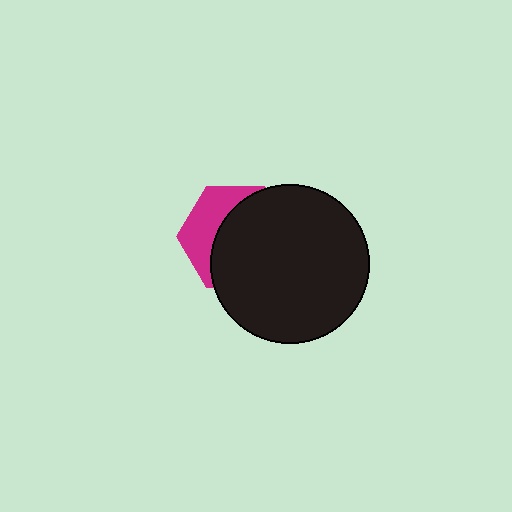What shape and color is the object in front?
The object in front is a black circle.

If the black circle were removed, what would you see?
You would see the complete magenta hexagon.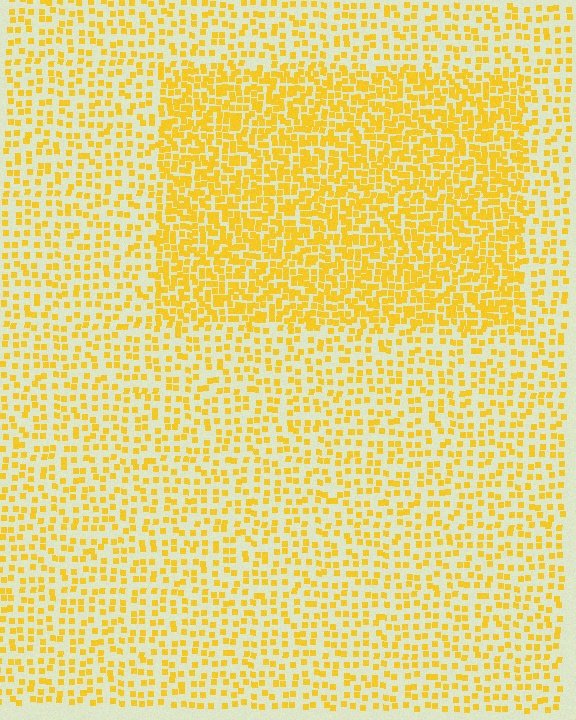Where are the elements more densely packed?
The elements are more densely packed inside the rectangle boundary.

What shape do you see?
I see a rectangle.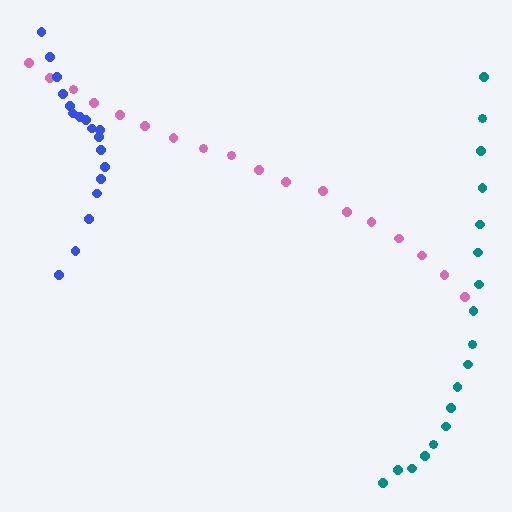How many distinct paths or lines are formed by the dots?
There are 3 distinct paths.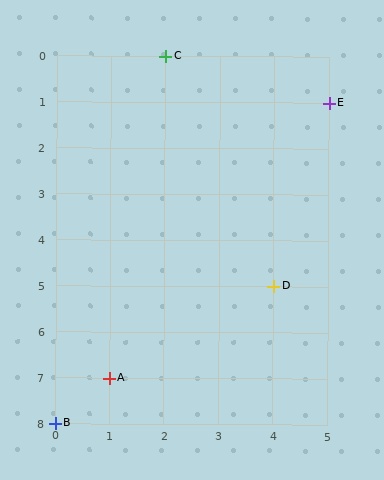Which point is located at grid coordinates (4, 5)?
Point D is at (4, 5).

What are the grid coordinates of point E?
Point E is at grid coordinates (5, 1).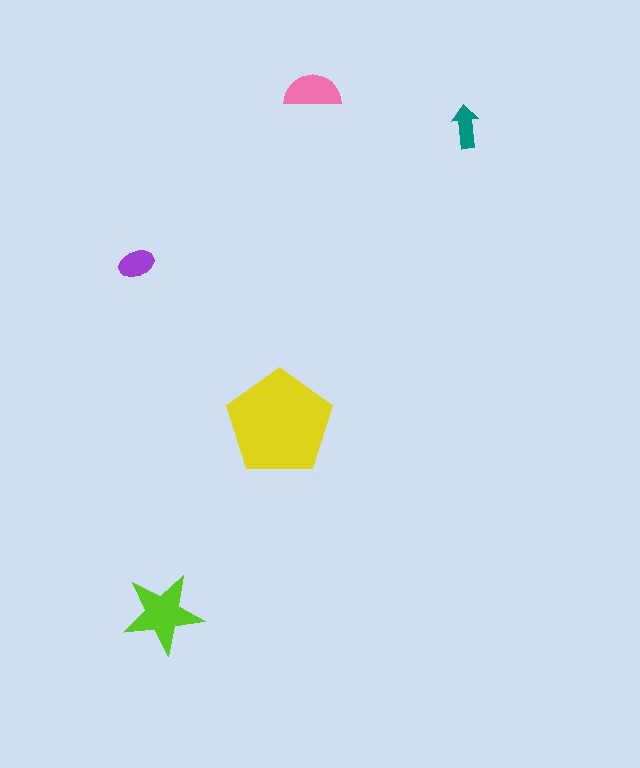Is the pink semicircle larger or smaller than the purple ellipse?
Larger.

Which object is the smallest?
The teal arrow.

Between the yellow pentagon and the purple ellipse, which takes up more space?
The yellow pentagon.